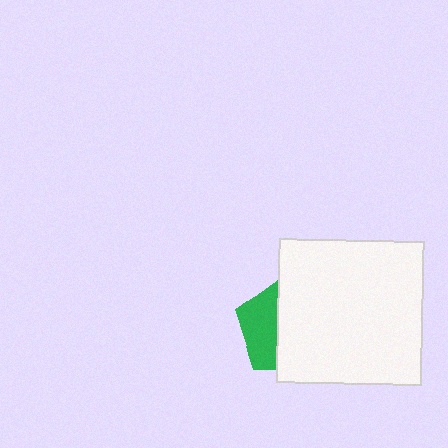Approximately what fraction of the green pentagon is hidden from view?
Roughly 62% of the green pentagon is hidden behind the white square.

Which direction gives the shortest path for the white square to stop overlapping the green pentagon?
Moving right gives the shortest separation.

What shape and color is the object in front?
The object in front is a white square.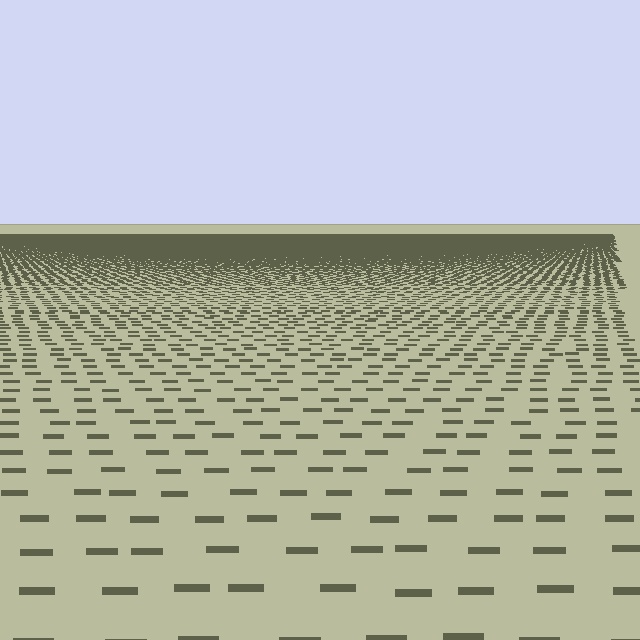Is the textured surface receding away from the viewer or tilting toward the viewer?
The surface is receding away from the viewer. Texture elements get smaller and denser toward the top.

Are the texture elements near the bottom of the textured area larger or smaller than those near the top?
Larger. Near the bottom, elements are closer to the viewer and appear at a bigger on-screen size.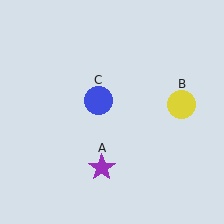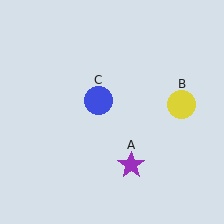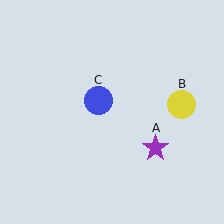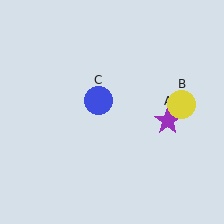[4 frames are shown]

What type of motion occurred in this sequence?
The purple star (object A) rotated counterclockwise around the center of the scene.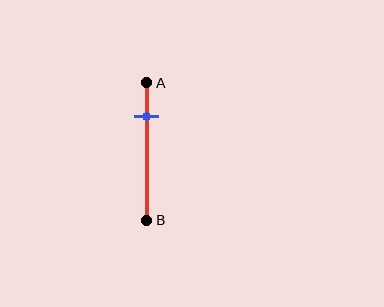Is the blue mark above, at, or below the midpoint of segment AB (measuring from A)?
The blue mark is above the midpoint of segment AB.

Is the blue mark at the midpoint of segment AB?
No, the mark is at about 25% from A, not at the 50% midpoint.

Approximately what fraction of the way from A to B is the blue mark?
The blue mark is approximately 25% of the way from A to B.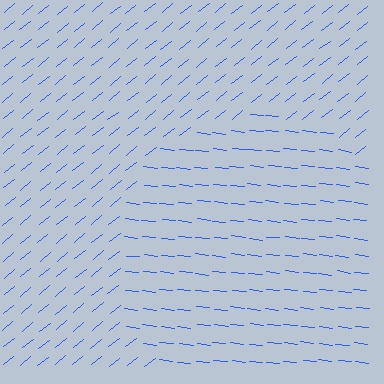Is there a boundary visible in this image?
Yes, there is a texture boundary formed by a change in line orientation.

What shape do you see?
I see a circle.